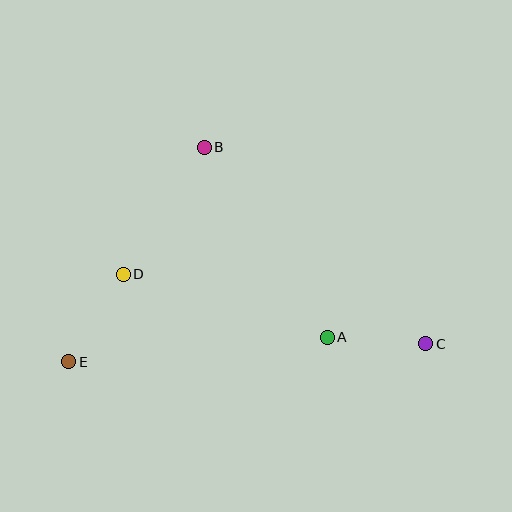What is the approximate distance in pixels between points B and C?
The distance between B and C is approximately 296 pixels.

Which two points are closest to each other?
Points A and C are closest to each other.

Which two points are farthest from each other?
Points C and E are farthest from each other.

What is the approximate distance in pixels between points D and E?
The distance between D and E is approximately 103 pixels.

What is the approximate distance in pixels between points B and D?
The distance between B and D is approximately 151 pixels.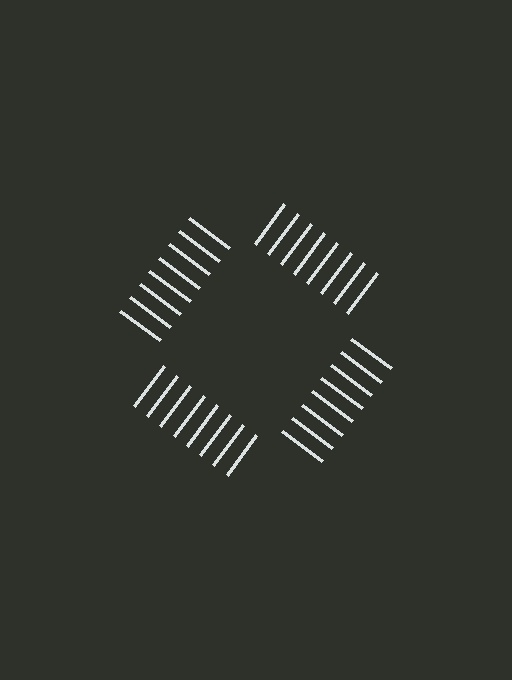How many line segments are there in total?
32 — 8 along each of the 4 edges.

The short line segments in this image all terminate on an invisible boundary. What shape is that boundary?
An illusory square — the line segments terminate on its edges but no continuous stroke is drawn.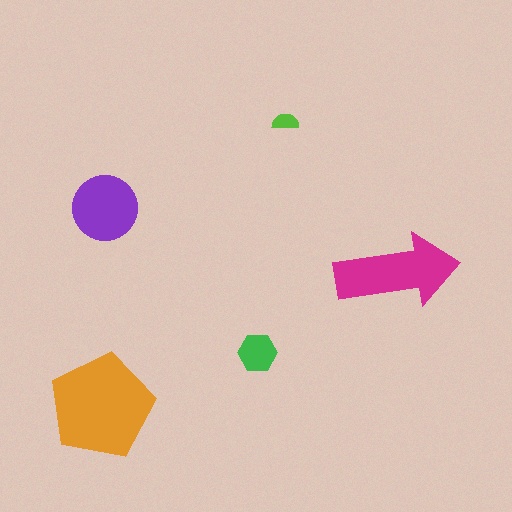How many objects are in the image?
There are 5 objects in the image.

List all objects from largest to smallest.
The orange pentagon, the magenta arrow, the purple circle, the green hexagon, the lime semicircle.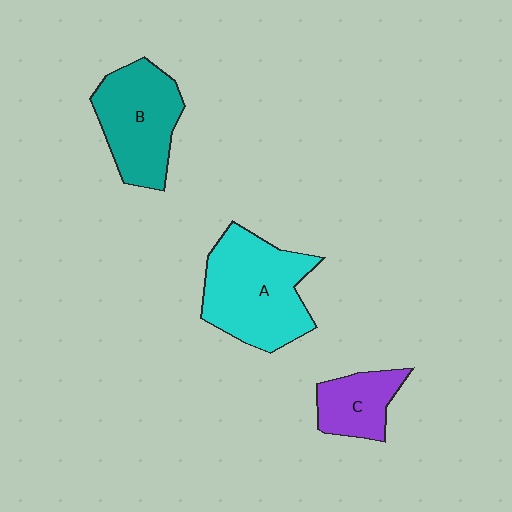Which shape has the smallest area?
Shape C (purple).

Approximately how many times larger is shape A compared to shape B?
Approximately 1.3 times.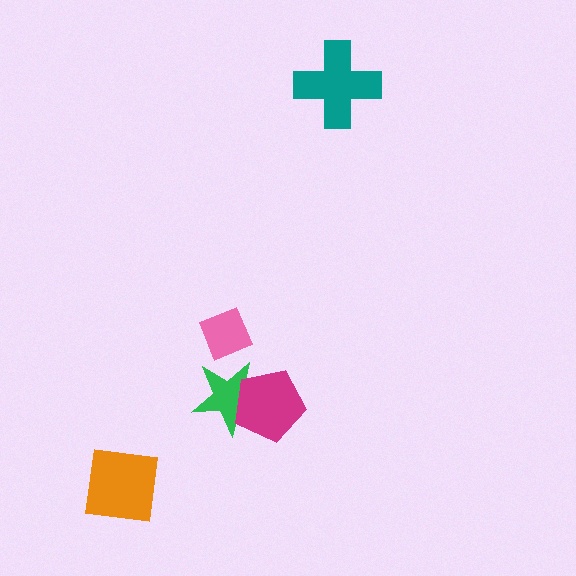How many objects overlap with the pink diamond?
0 objects overlap with the pink diamond.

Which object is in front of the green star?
The magenta pentagon is in front of the green star.